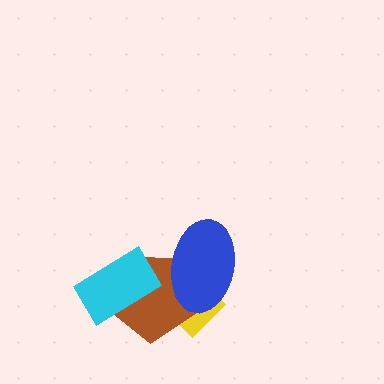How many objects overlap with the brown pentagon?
3 objects overlap with the brown pentagon.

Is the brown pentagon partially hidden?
Yes, it is partially covered by another shape.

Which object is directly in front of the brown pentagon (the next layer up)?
The cyan rectangle is directly in front of the brown pentagon.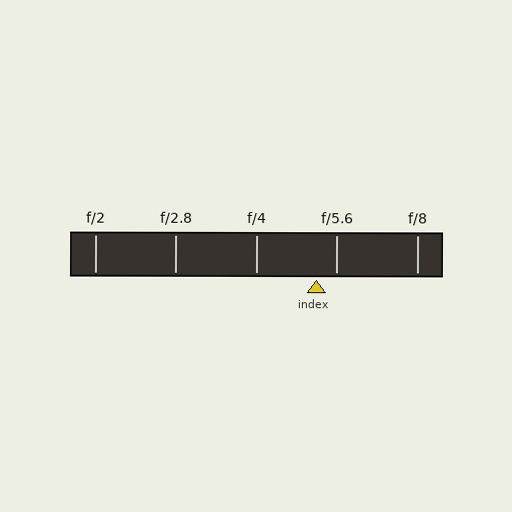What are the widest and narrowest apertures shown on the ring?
The widest aperture shown is f/2 and the narrowest is f/8.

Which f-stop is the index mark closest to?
The index mark is closest to f/5.6.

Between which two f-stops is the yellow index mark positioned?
The index mark is between f/4 and f/5.6.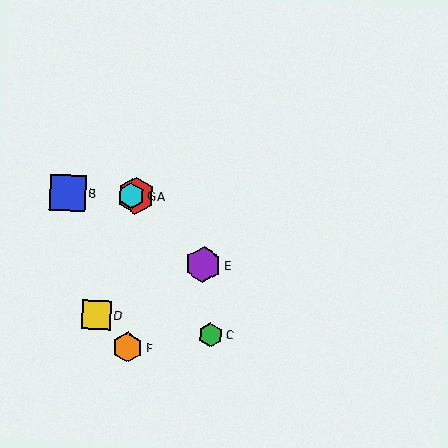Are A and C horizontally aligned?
No, A is at y≈196 and C is at y≈335.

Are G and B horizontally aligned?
Yes, both are at y≈196.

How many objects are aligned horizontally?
3 objects (A, B, G) are aligned horizontally.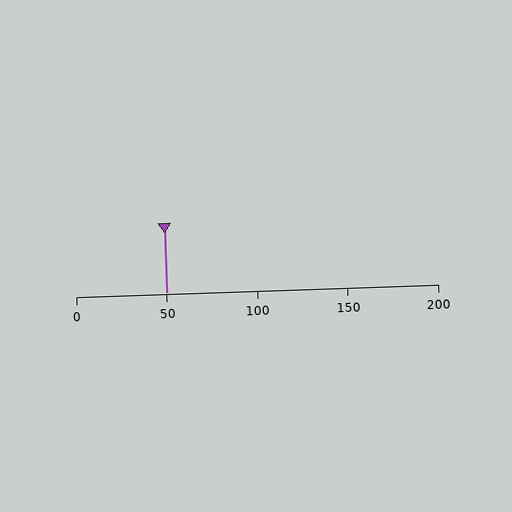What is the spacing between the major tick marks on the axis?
The major ticks are spaced 50 apart.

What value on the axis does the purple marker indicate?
The marker indicates approximately 50.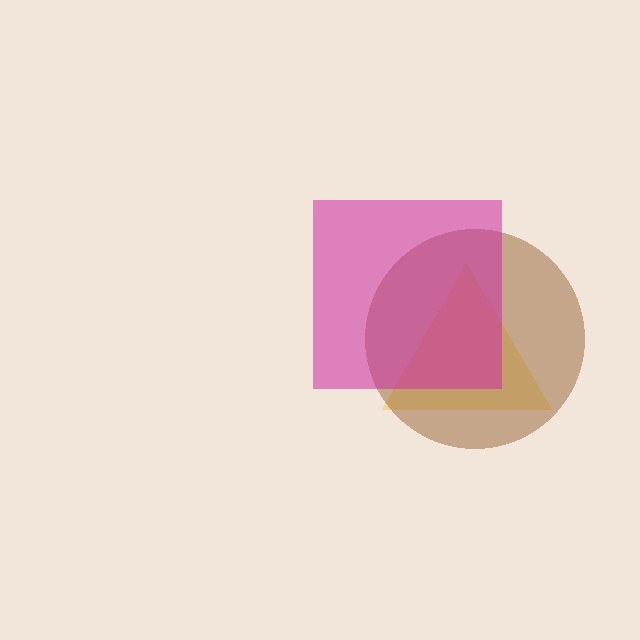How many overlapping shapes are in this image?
There are 3 overlapping shapes in the image.